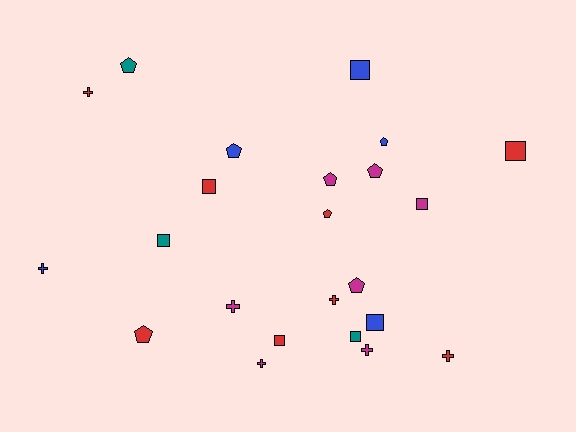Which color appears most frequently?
Red, with 8 objects.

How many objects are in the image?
There are 23 objects.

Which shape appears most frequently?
Square, with 8 objects.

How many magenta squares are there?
There is 1 magenta square.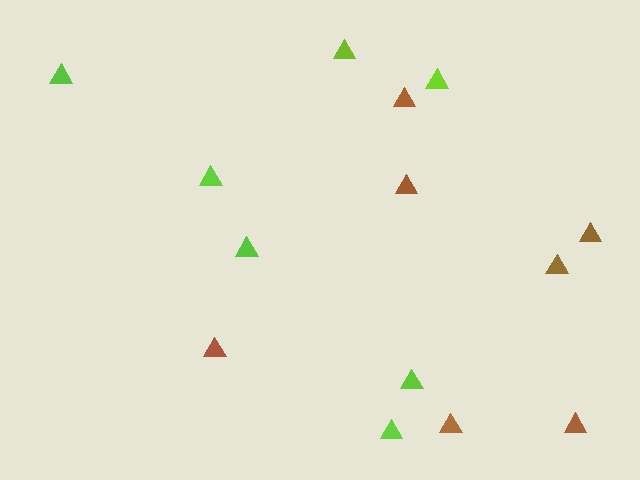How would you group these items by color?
There are 2 groups: one group of brown triangles (7) and one group of lime triangles (7).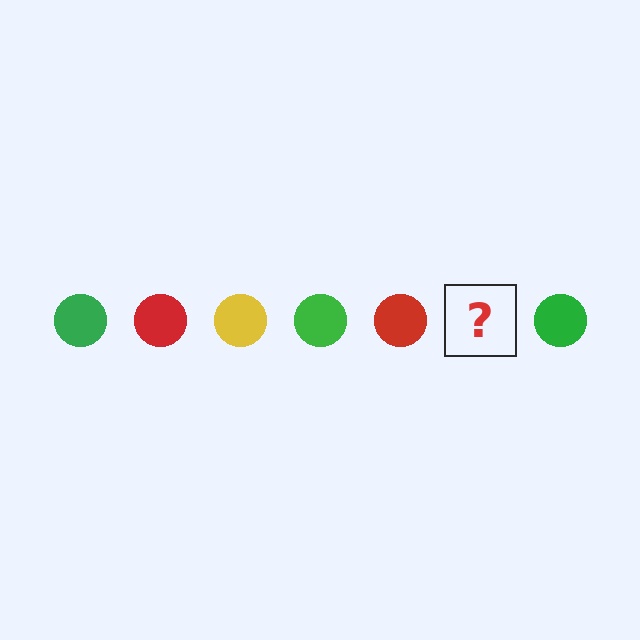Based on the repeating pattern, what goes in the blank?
The blank should be a yellow circle.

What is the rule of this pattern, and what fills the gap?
The rule is that the pattern cycles through green, red, yellow circles. The gap should be filled with a yellow circle.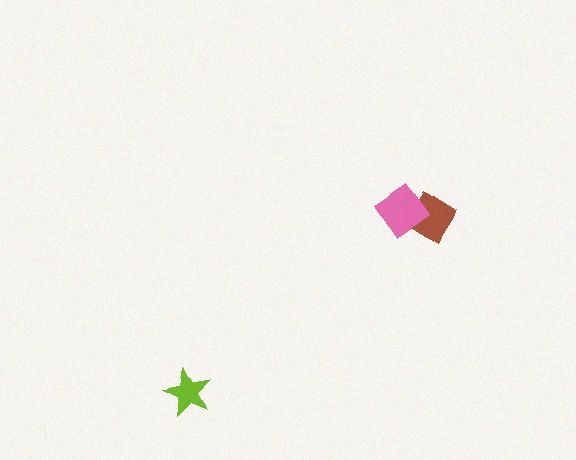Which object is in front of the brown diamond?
The pink diamond is in front of the brown diamond.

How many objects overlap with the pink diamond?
1 object overlaps with the pink diamond.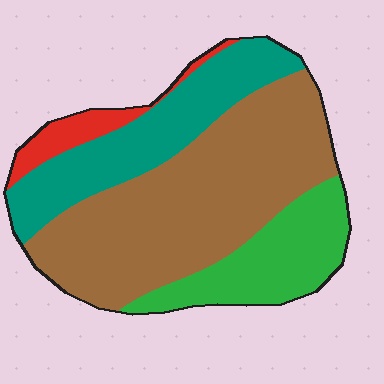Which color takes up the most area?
Brown, at roughly 50%.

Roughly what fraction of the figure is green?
Green covers roughly 20% of the figure.